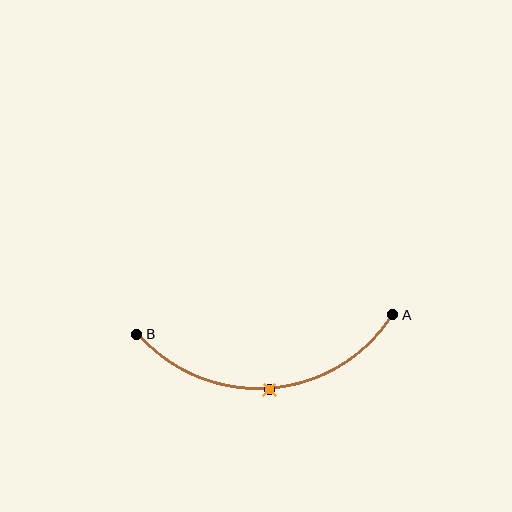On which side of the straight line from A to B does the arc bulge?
The arc bulges below the straight line connecting A and B.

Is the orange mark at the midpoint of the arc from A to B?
Yes. The orange mark lies on the arc at equal arc-length from both A and B — it is the arc midpoint.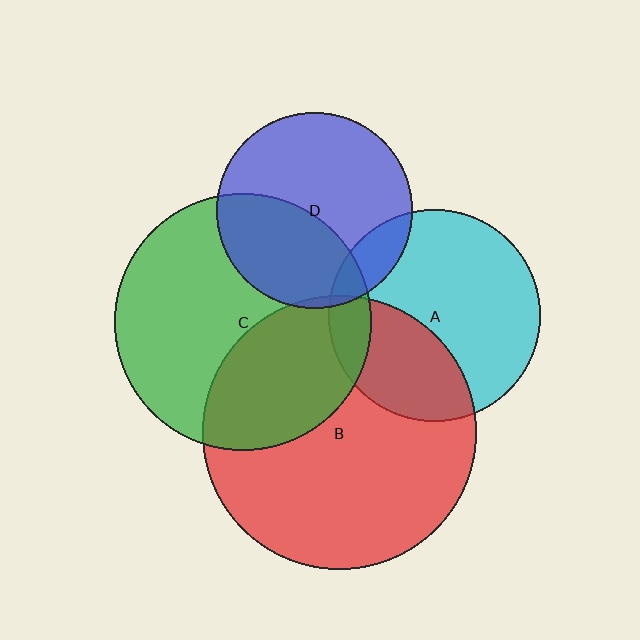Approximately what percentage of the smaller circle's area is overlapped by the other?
Approximately 15%.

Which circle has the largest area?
Circle B (red).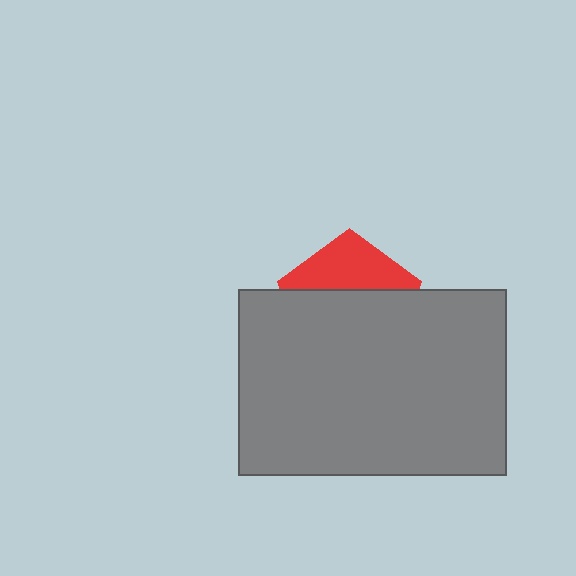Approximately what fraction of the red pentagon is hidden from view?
Roughly 64% of the red pentagon is hidden behind the gray rectangle.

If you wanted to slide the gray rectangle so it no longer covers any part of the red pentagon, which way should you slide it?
Slide it down — that is the most direct way to separate the two shapes.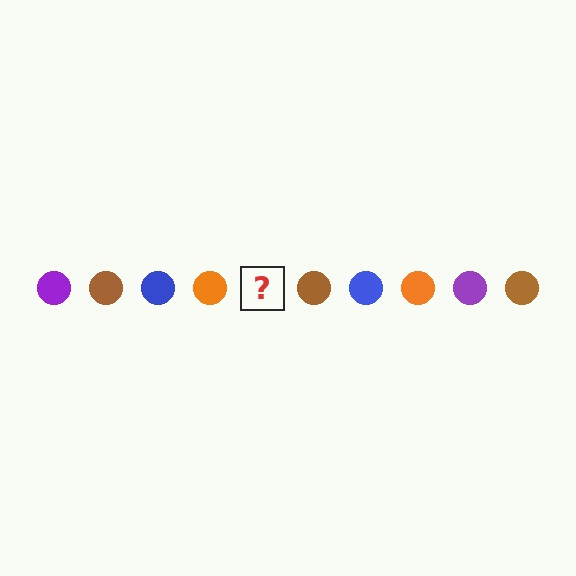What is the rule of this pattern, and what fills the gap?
The rule is that the pattern cycles through purple, brown, blue, orange circles. The gap should be filled with a purple circle.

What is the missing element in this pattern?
The missing element is a purple circle.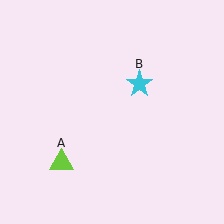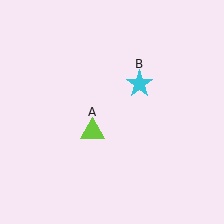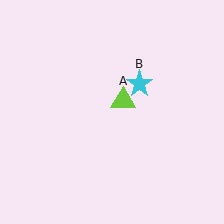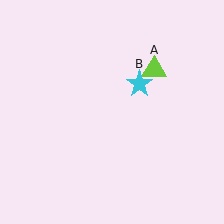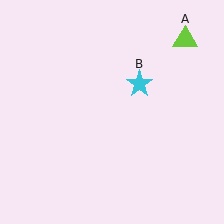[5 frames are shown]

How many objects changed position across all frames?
1 object changed position: lime triangle (object A).